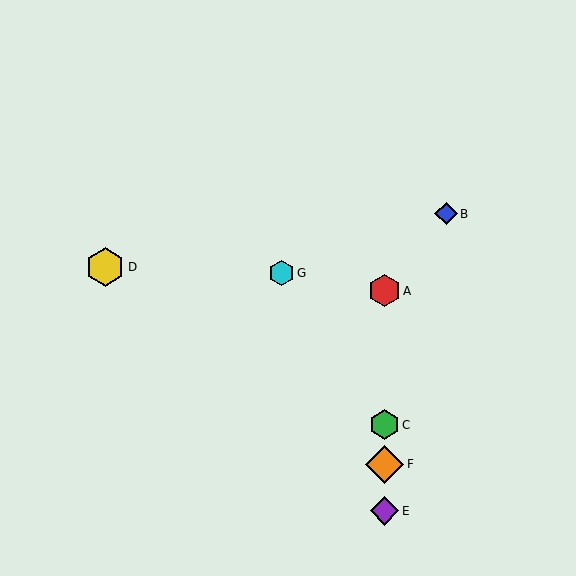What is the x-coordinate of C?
Object C is at x≈385.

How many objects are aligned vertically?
4 objects (A, C, E, F) are aligned vertically.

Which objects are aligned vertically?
Objects A, C, E, F are aligned vertically.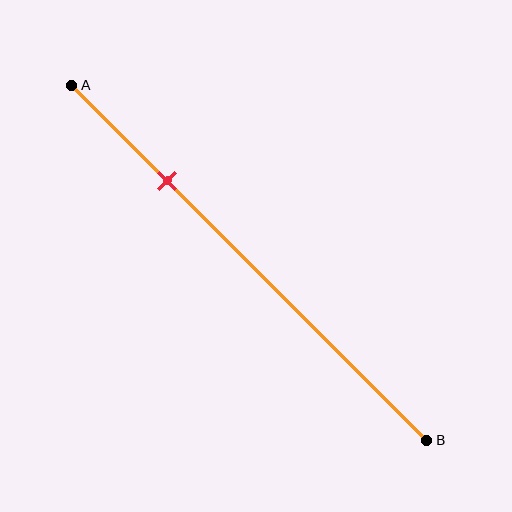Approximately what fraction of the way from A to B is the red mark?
The red mark is approximately 25% of the way from A to B.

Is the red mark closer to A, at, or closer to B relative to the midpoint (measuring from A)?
The red mark is closer to point A than the midpoint of segment AB.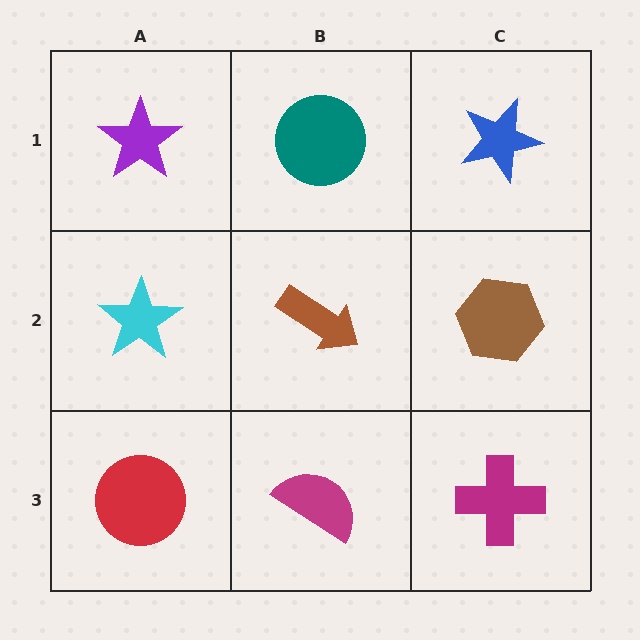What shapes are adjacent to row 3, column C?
A brown hexagon (row 2, column C), a magenta semicircle (row 3, column B).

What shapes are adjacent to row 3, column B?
A brown arrow (row 2, column B), a red circle (row 3, column A), a magenta cross (row 3, column C).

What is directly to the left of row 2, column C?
A brown arrow.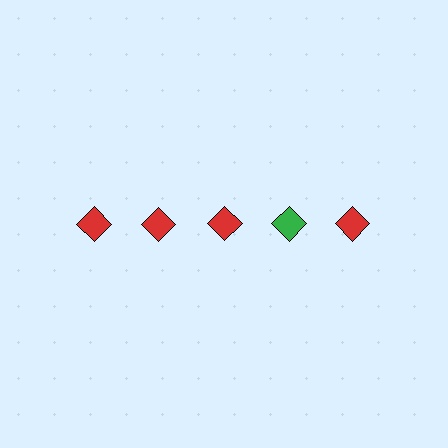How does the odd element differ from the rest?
It has a different color: green instead of red.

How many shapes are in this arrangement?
There are 5 shapes arranged in a grid pattern.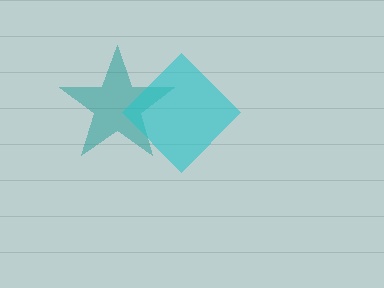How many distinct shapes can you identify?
There are 2 distinct shapes: a teal star, a cyan diamond.